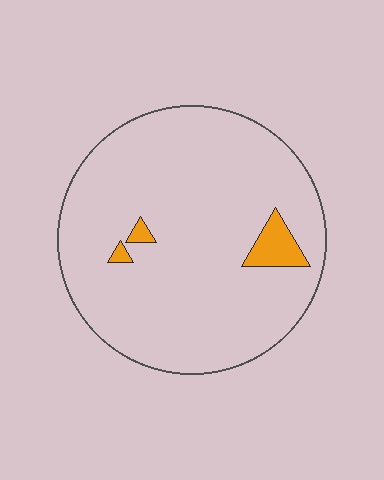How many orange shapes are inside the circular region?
3.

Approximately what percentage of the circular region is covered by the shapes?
Approximately 5%.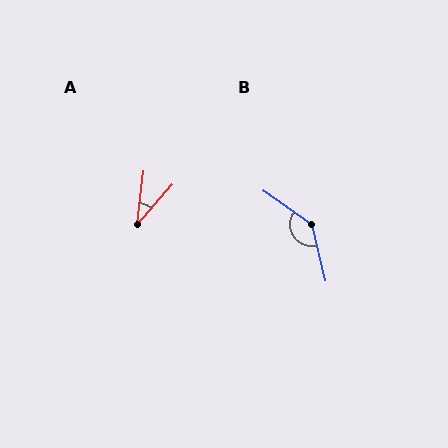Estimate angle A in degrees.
Approximately 35 degrees.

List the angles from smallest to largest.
A (35°), B (139°).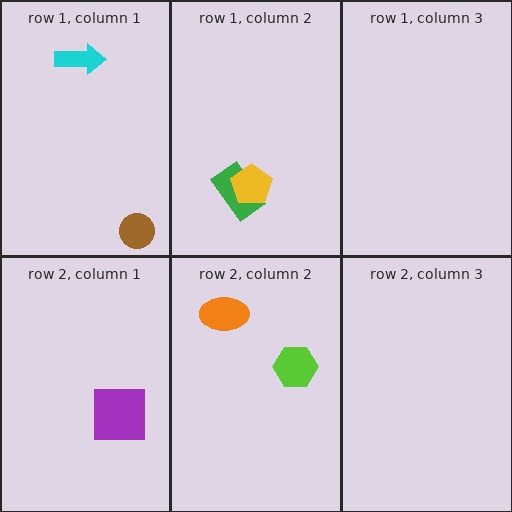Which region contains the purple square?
The row 2, column 1 region.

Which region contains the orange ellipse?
The row 2, column 2 region.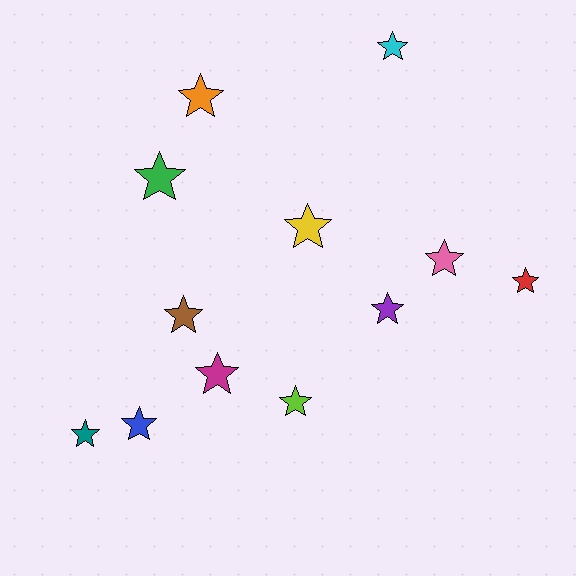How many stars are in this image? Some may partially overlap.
There are 12 stars.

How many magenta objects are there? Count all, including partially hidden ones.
There is 1 magenta object.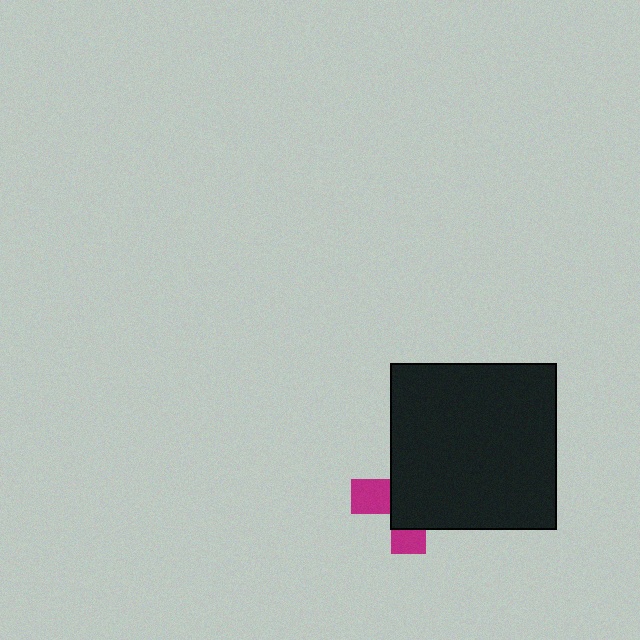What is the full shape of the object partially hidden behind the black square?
The partially hidden object is a magenta cross.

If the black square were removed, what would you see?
You would see the complete magenta cross.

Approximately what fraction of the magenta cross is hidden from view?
Roughly 68% of the magenta cross is hidden behind the black square.